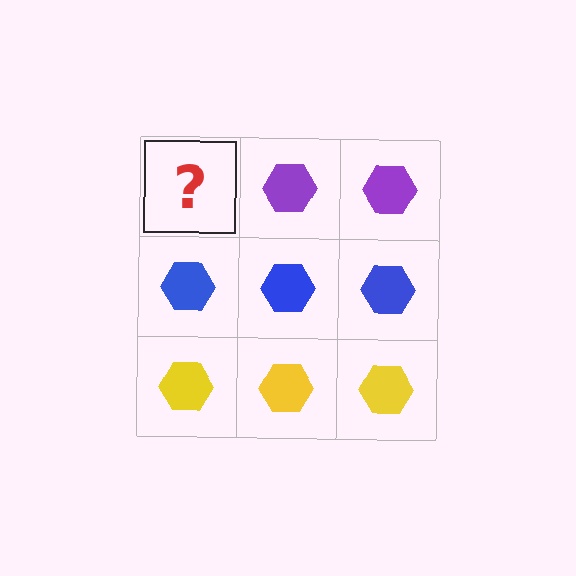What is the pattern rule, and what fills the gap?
The rule is that each row has a consistent color. The gap should be filled with a purple hexagon.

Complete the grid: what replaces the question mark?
The question mark should be replaced with a purple hexagon.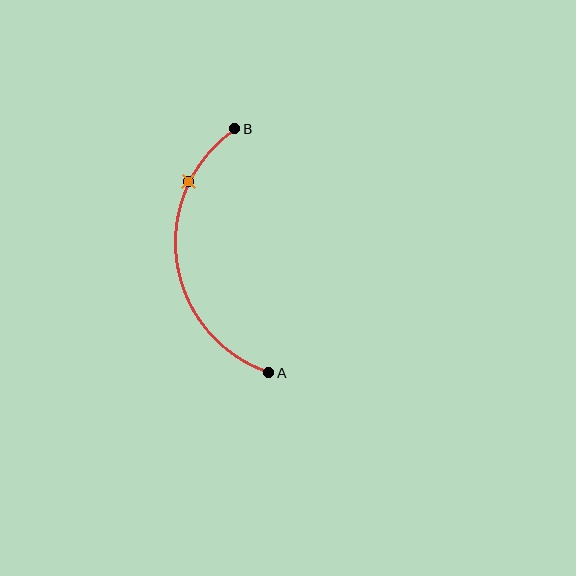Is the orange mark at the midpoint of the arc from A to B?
No. The orange mark lies on the arc but is closer to endpoint B. The arc midpoint would be at the point on the curve equidistant along the arc from both A and B.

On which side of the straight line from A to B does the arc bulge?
The arc bulges to the left of the straight line connecting A and B.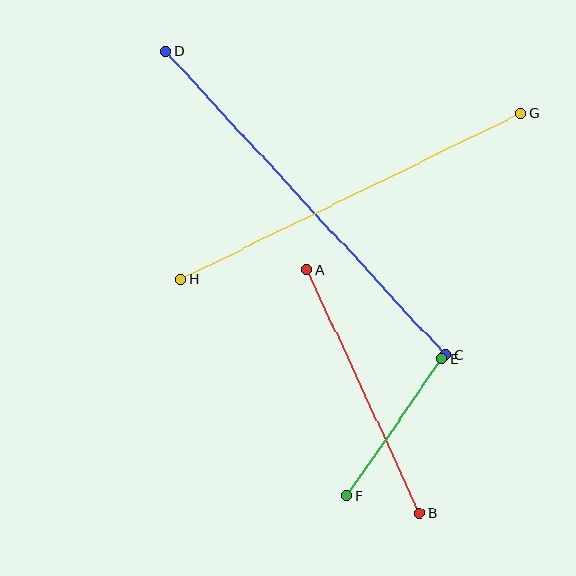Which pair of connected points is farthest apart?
Points C and D are farthest apart.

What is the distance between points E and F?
The distance is approximately 166 pixels.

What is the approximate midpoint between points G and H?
The midpoint is at approximately (351, 197) pixels.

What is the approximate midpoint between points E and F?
The midpoint is at approximately (394, 428) pixels.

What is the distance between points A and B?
The distance is approximately 268 pixels.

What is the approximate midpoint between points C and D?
The midpoint is at approximately (306, 203) pixels.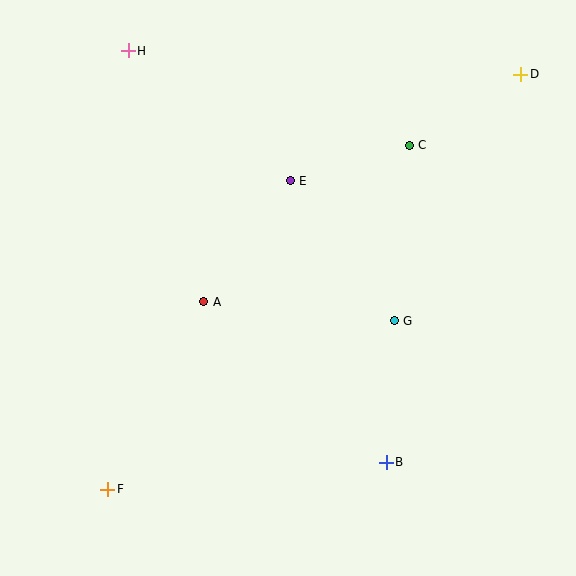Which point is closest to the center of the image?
Point A at (204, 302) is closest to the center.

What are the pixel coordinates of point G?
Point G is at (394, 321).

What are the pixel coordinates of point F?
Point F is at (108, 489).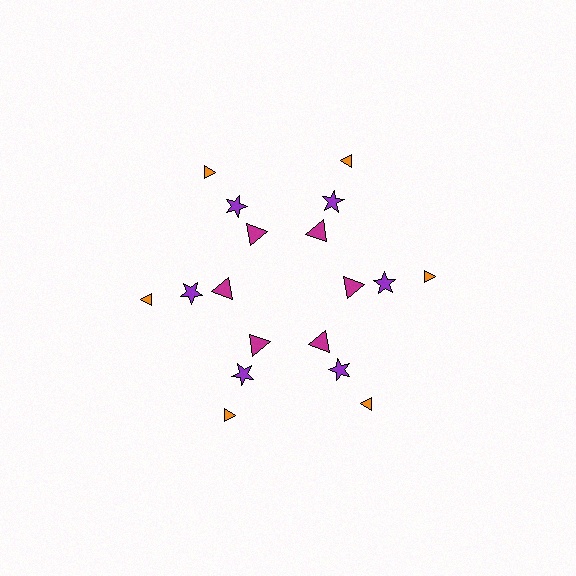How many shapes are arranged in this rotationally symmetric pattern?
There are 18 shapes, arranged in 6 groups of 3.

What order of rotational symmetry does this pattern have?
This pattern has 6-fold rotational symmetry.